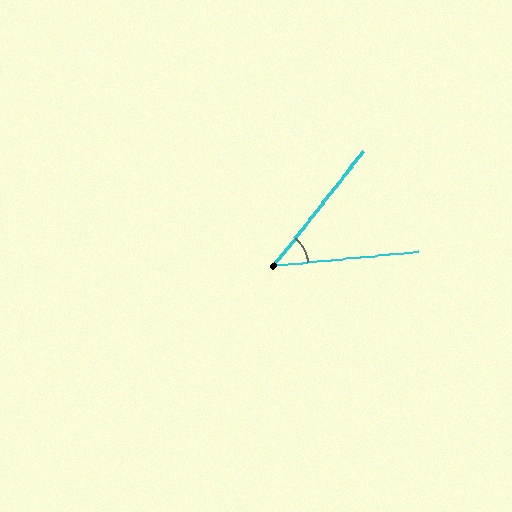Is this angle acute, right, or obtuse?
It is acute.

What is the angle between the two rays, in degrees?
Approximately 47 degrees.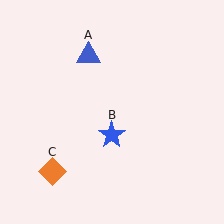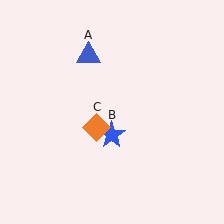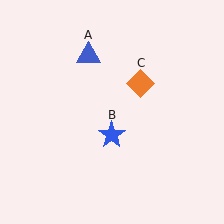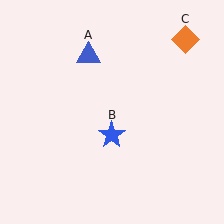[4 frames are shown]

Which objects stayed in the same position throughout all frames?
Blue triangle (object A) and blue star (object B) remained stationary.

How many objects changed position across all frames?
1 object changed position: orange diamond (object C).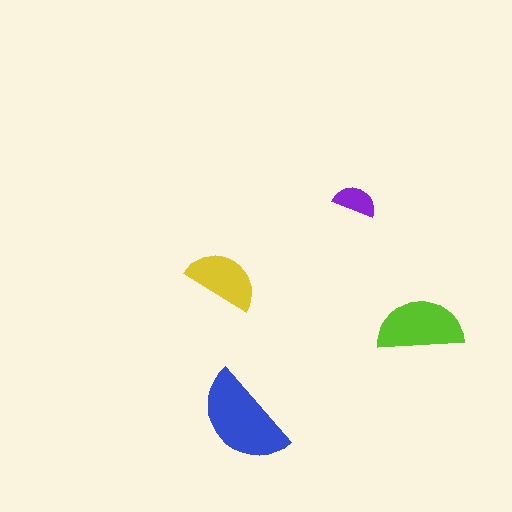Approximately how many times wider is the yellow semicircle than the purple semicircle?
About 1.5 times wider.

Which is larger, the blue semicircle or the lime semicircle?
The blue one.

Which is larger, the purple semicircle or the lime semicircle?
The lime one.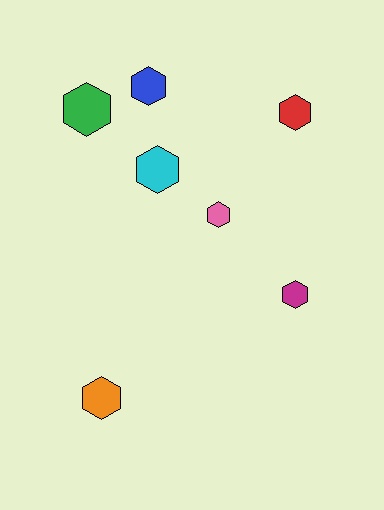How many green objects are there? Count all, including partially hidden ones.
There is 1 green object.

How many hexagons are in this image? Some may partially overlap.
There are 7 hexagons.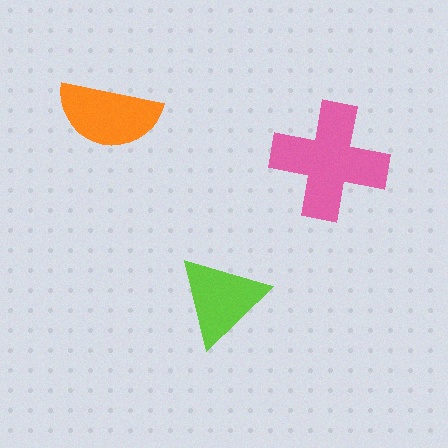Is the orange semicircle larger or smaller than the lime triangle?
Larger.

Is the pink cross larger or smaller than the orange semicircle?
Larger.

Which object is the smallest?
The lime triangle.